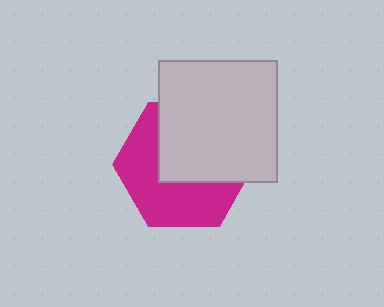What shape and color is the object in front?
The object in front is a light gray rectangle.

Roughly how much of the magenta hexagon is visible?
About half of it is visible (roughly 50%).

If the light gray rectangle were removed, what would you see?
You would see the complete magenta hexagon.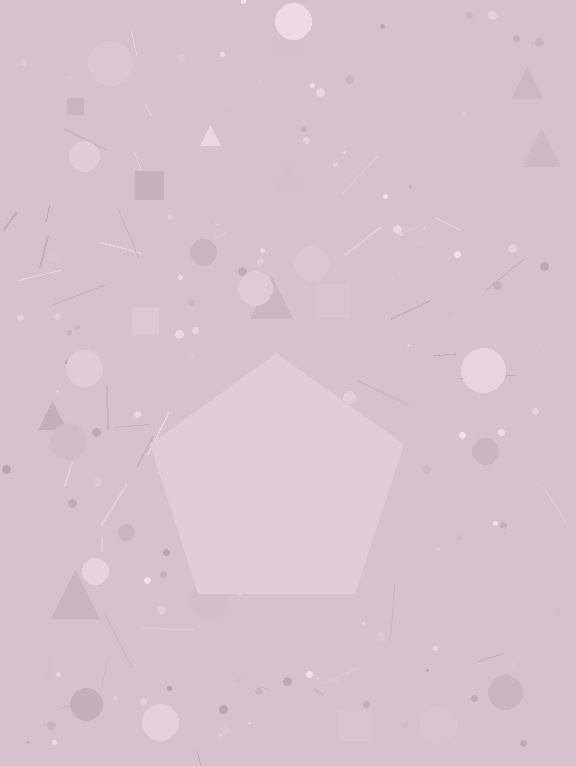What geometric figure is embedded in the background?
A pentagon is embedded in the background.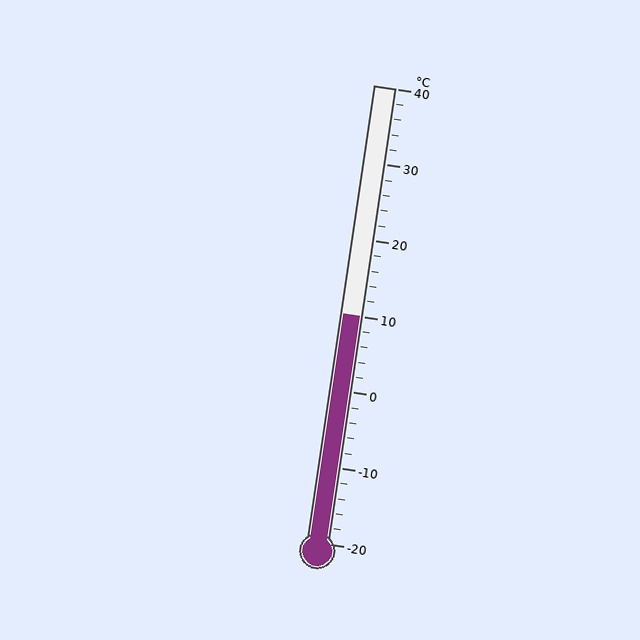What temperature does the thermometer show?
The thermometer shows approximately 10°C.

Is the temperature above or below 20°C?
The temperature is below 20°C.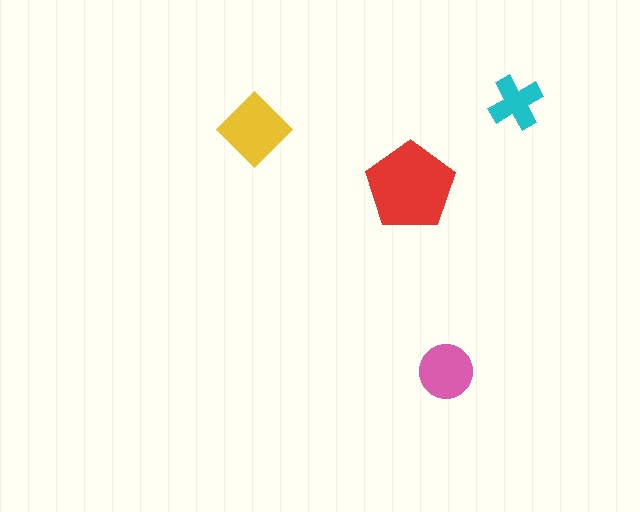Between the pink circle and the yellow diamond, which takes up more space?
The yellow diamond.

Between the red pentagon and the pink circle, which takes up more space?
The red pentagon.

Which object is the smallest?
The cyan cross.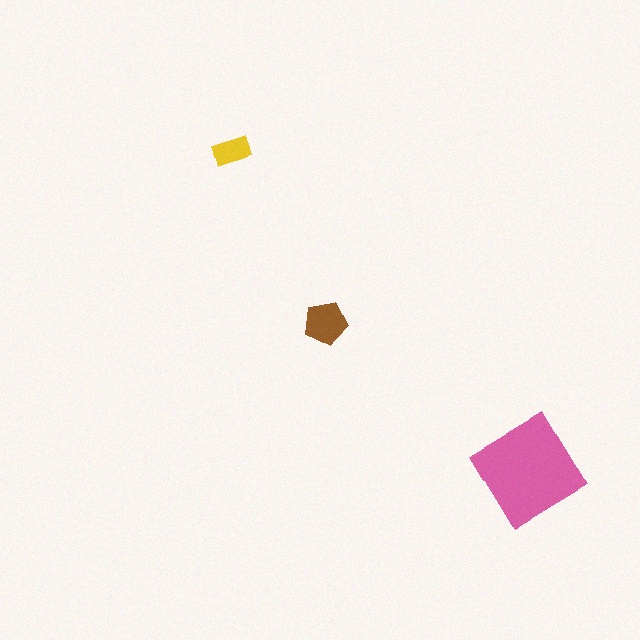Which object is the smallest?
The yellow rectangle.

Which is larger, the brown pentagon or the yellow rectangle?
The brown pentagon.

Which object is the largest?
The pink diamond.